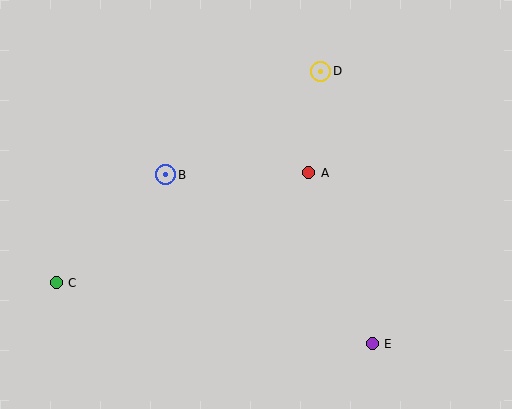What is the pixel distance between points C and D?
The distance between C and D is 339 pixels.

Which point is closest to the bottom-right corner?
Point E is closest to the bottom-right corner.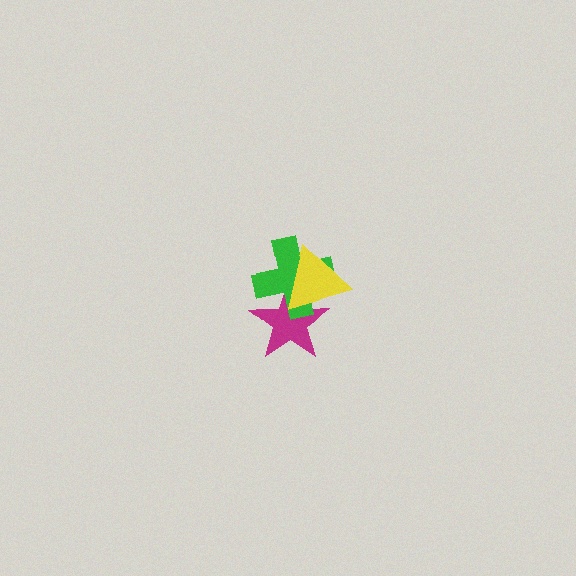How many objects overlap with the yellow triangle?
2 objects overlap with the yellow triangle.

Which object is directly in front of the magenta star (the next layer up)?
The green cross is directly in front of the magenta star.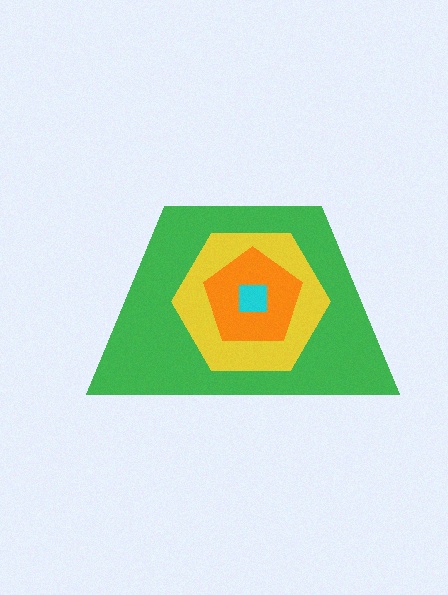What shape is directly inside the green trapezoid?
The yellow hexagon.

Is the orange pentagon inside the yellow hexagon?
Yes.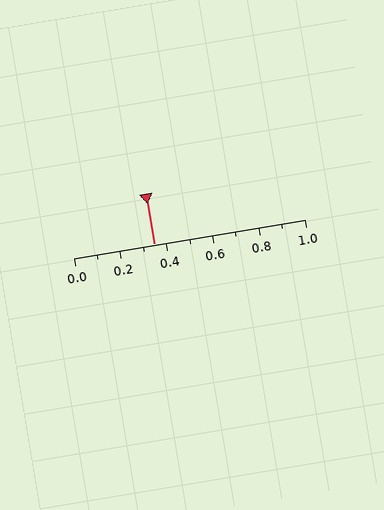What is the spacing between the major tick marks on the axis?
The major ticks are spaced 0.2 apart.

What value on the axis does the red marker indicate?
The marker indicates approximately 0.35.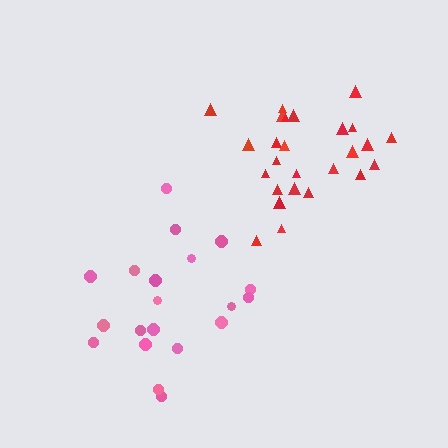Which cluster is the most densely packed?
Red.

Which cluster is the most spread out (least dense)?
Pink.